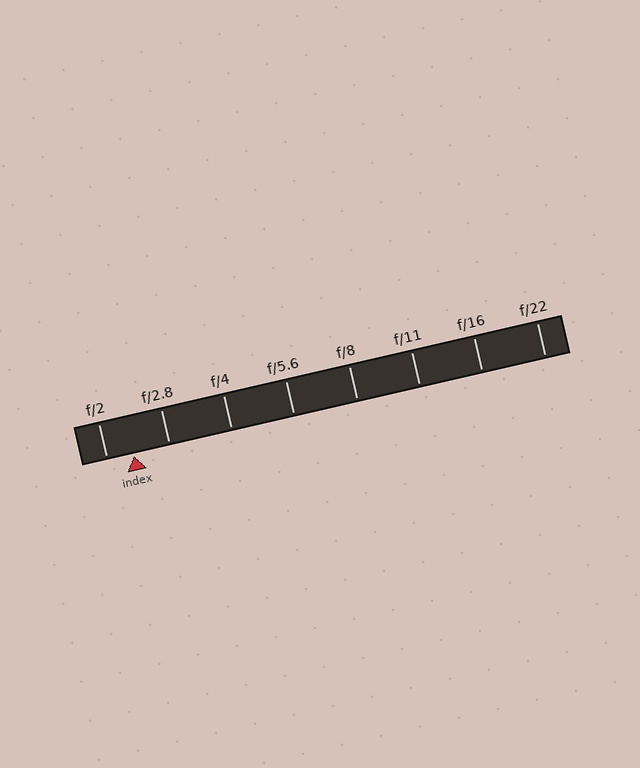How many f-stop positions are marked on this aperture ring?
There are 8 f-stop positions marked.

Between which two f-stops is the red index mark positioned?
The index mark is between f/2 and f/2.8.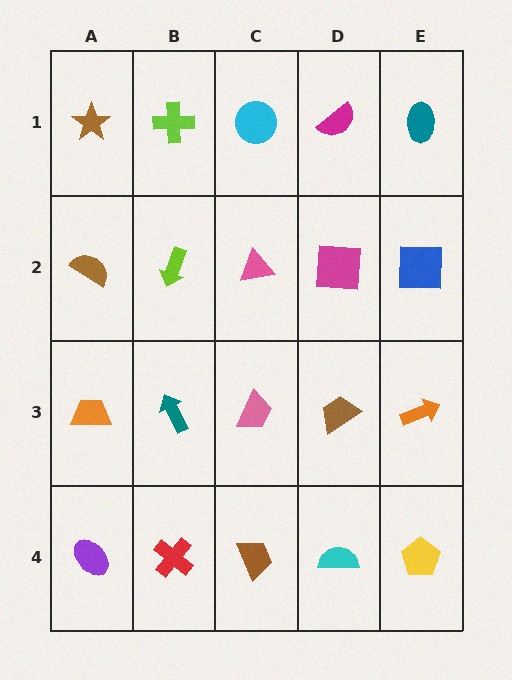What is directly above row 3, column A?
A brown semicircle.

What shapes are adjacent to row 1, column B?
A lime arrow (row 2, column B), a brown star (row 1, column A), a cyan circle (row 1, column C).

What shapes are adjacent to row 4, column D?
A brown trapezoid (row 3, column D), a brown trapezoid (row 4, column C), a yellow pentagon (row 4, column E).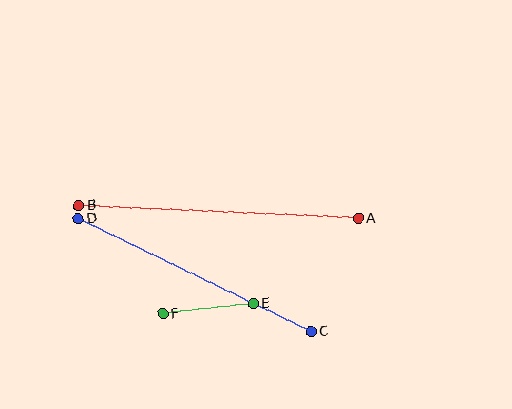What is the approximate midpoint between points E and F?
The midpoint is at approximately (208, 309) pixels.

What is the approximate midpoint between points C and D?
The midpoint is at approximately (194, 275) pixels.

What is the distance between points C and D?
The distance is approximately 259 pixels.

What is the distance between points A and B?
The distance is approximately 280 pixels.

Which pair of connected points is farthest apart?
Points A and B are farthest apart.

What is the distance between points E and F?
The distance is approximately 91 pixels.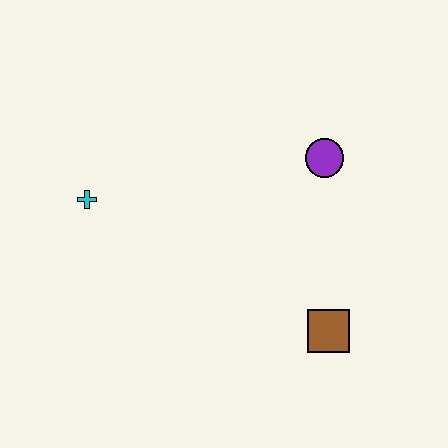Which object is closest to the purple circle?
The brown square is closest to the purple circle.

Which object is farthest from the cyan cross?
The brown square is farthest from the cyan cross.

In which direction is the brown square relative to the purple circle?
The brown square is below the purple circle.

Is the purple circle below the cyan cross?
No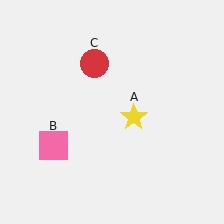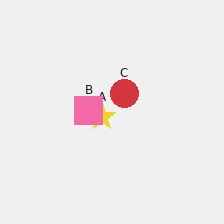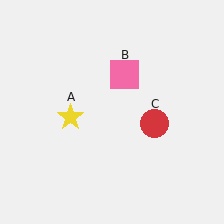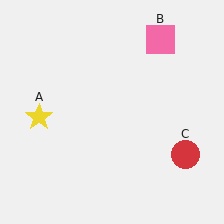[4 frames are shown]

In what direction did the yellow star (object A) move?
The yellow star (object A) moved left.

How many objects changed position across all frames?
3 objects changed position: yellow star (object A), pink square (object B), red circle (object C).